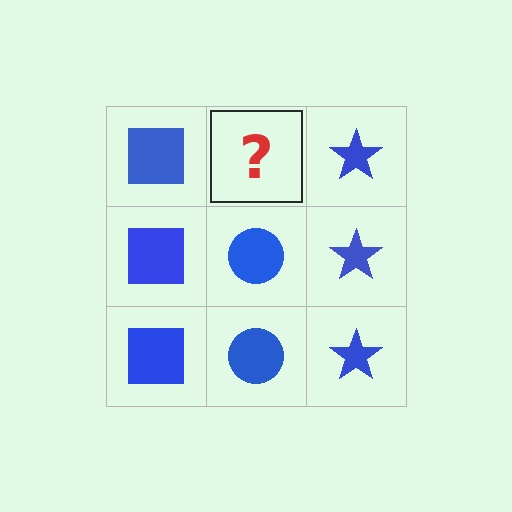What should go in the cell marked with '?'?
The missing cell should contain a blue circle.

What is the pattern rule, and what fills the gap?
The rule is that each column has a consistent shape. The gap should be filled with a blue circle.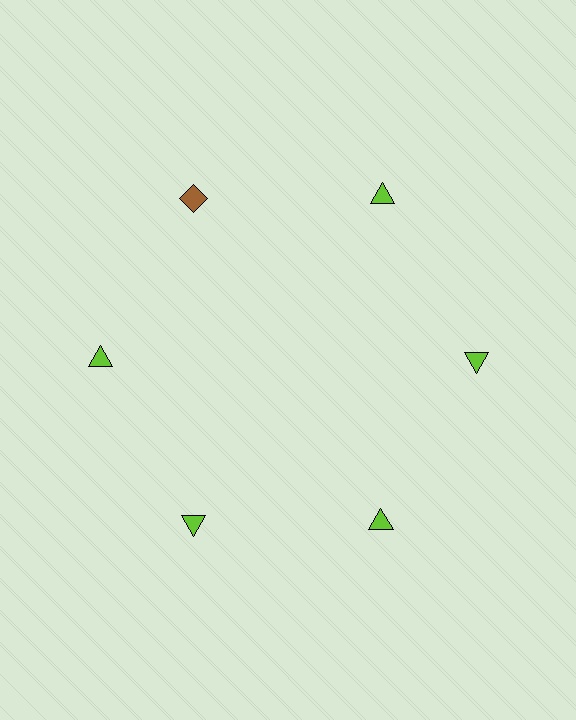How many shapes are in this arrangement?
There are 6 shapes arranged in a ring pattern.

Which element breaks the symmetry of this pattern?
The brown diamond at roughly the 11 o'clock position breaks the symmetry. All other shapes are lime triangles.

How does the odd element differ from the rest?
It differs in both color (brown instead of lime) and shape (diamond instead of triangle).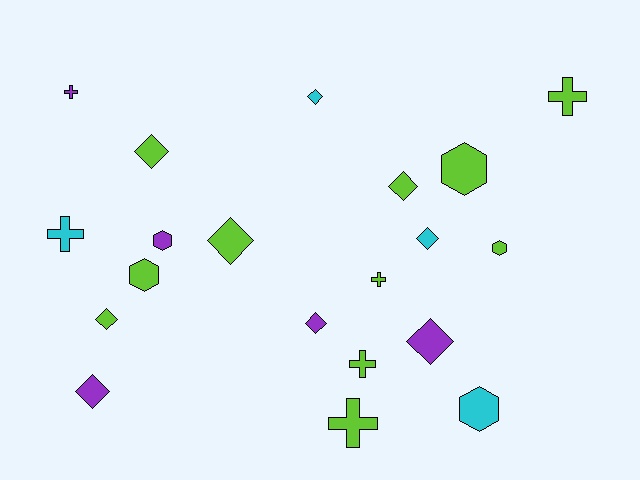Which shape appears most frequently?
Diamond, with 9 objects.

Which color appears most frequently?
Lime, with 11 objects.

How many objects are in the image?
There are 20 objects.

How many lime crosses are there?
There are 4 lime crosses.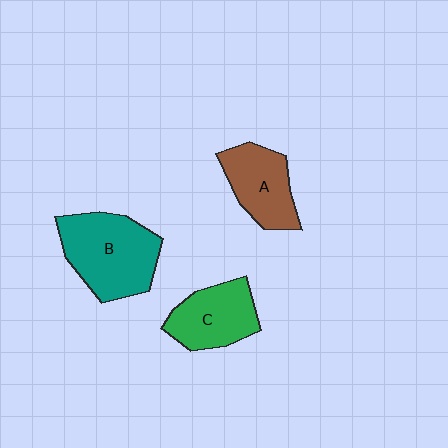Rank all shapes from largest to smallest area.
From largest to smallest: B (teal), C (green), A (brown).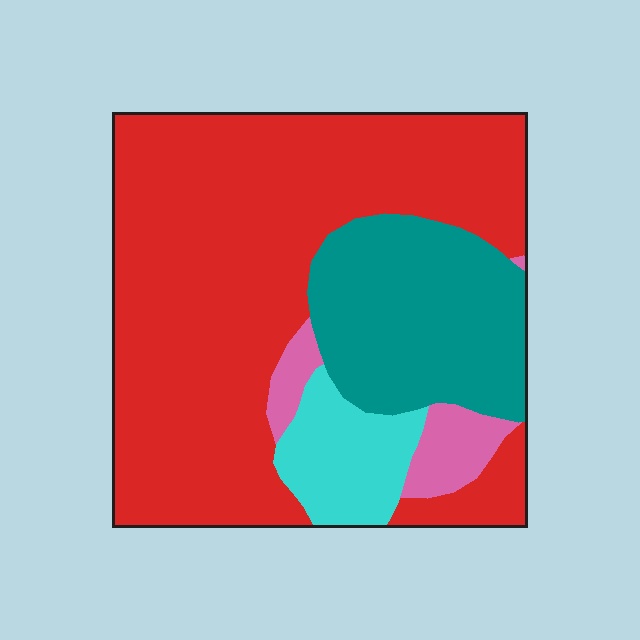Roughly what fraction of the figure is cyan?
Cyan takes up less than a sixth of the figure.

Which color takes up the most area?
Red, at roughly 65%.